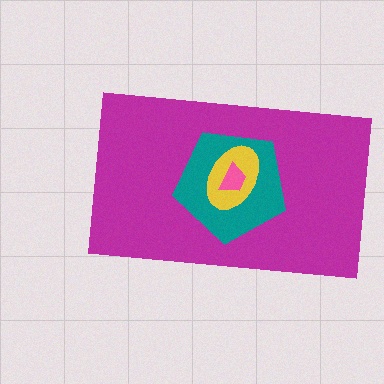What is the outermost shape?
The magenta rectangle.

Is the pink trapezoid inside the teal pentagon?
Yes.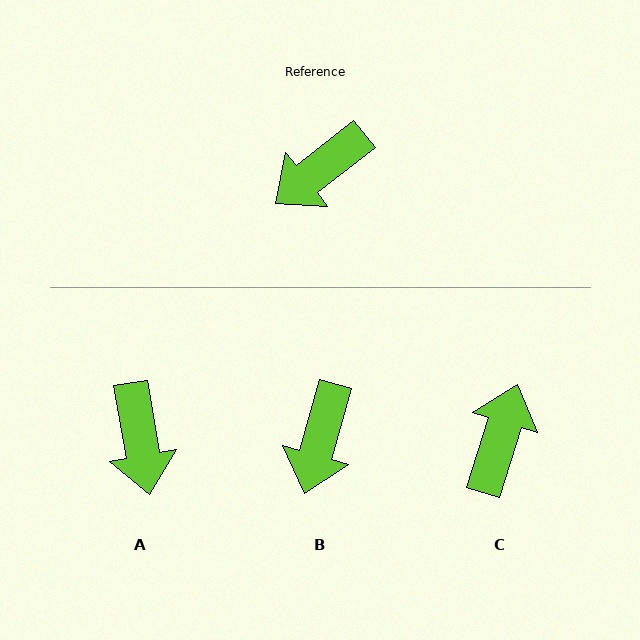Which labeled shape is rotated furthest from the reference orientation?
C, about 146 degrees away.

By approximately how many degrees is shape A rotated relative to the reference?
Approximately 61 degrees counter-clockwise.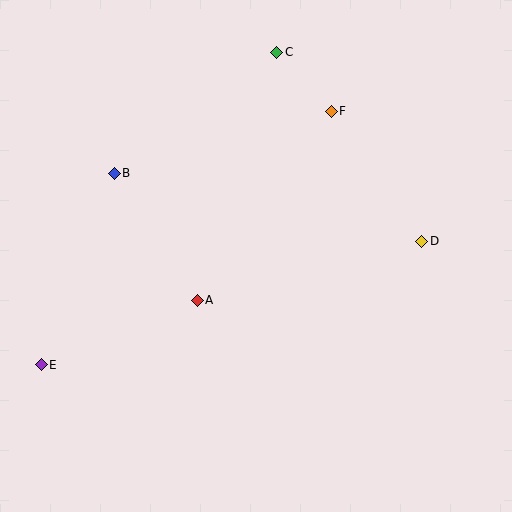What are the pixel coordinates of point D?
Point D is at (422, 241).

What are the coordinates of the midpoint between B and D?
The midpoint between B and D is at (268, 207).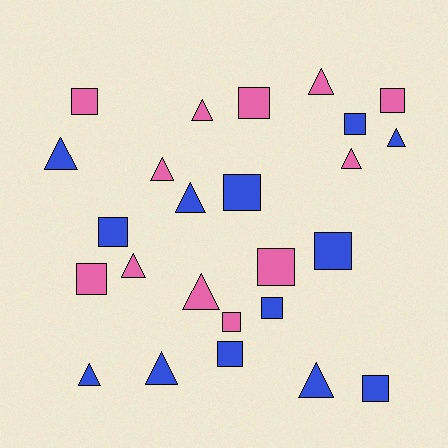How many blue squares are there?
There are 7 blue squares.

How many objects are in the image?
There are 25 objects.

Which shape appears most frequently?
Square, with 13 objects.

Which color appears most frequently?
Blue, with 13 objects.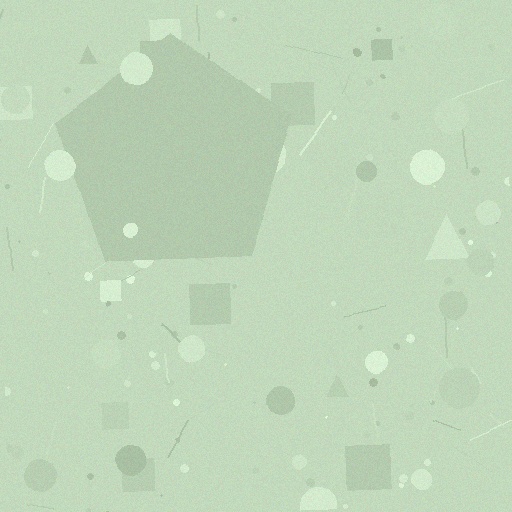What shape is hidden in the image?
A pentagon is hidden in the image.